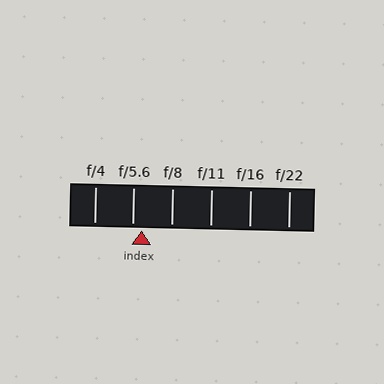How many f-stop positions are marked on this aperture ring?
There are 6 f-stop positions marked.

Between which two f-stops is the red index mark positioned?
The index mark is between f/5.6 and f/8.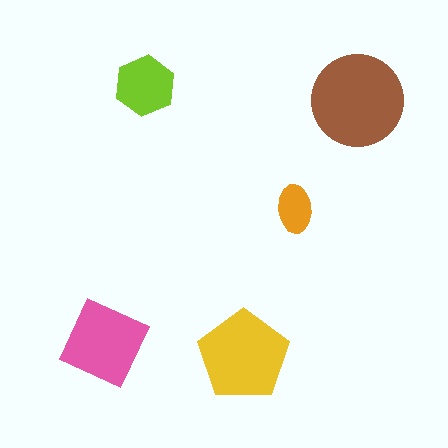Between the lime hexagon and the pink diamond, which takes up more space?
The pink diamond.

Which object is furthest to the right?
The brown circle is rightmost.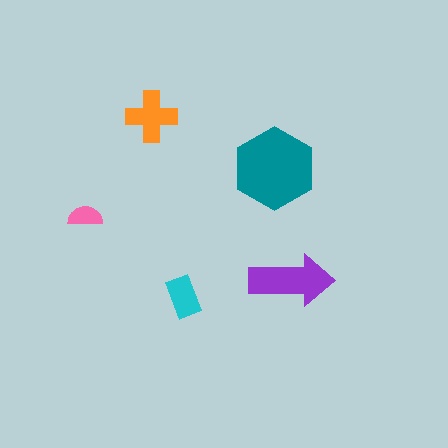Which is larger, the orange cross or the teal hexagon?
The teal hexagon.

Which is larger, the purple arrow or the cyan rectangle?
The purple arrow.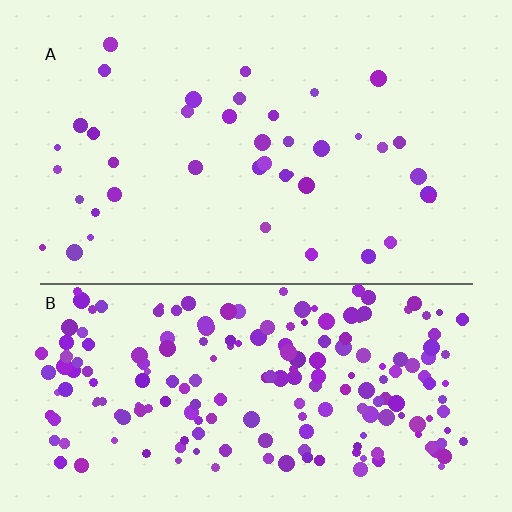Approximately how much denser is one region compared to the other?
Approximately 5.1× — region B over region A.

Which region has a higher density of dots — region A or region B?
B (the bottom).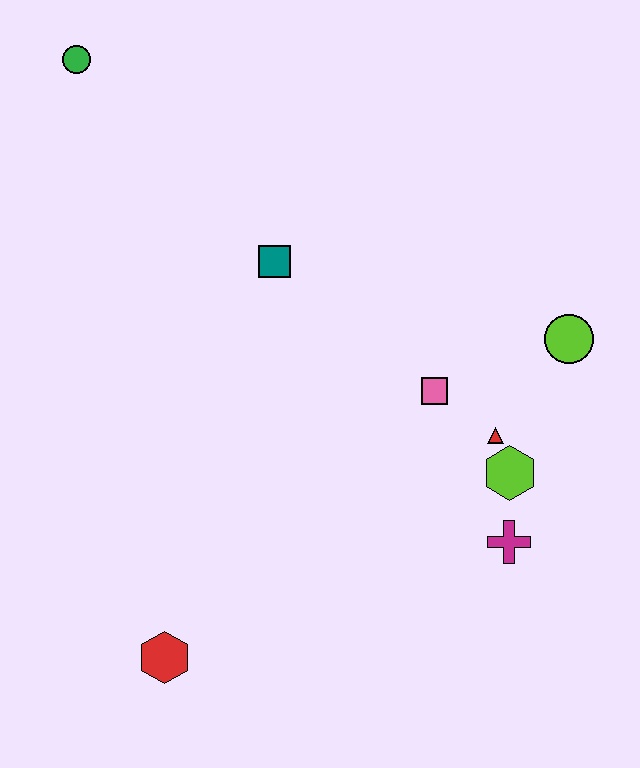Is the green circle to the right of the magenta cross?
No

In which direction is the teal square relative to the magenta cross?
The teal square is above the magenta cross.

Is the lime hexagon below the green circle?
Yes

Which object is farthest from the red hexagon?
The green circle is farthest from the red hexagon.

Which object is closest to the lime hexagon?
The red triangle is closest to the lime hexagon.